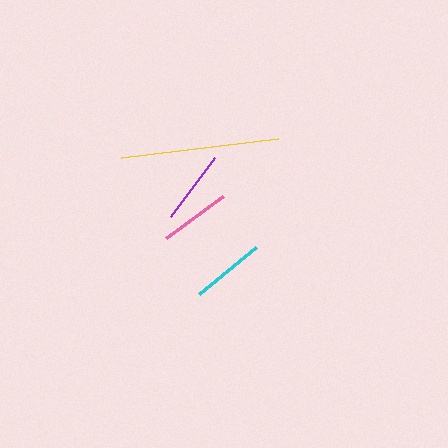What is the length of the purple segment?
The purple segment is approximately 73 pixels long.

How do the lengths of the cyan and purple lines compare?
The cyan and purple lines are approximately the same length.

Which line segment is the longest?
The yellow line is the longest at approximately 159 pixels.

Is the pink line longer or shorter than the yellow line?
The yellow line is longer than the pink line.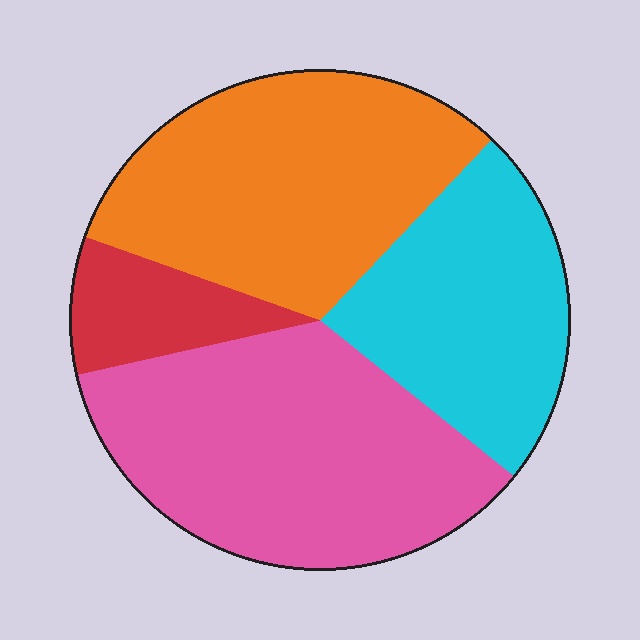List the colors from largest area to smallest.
From largest to smallest: pink, orange, cyan, red.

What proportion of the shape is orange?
Orange takes up about one third (1/3) of the shape.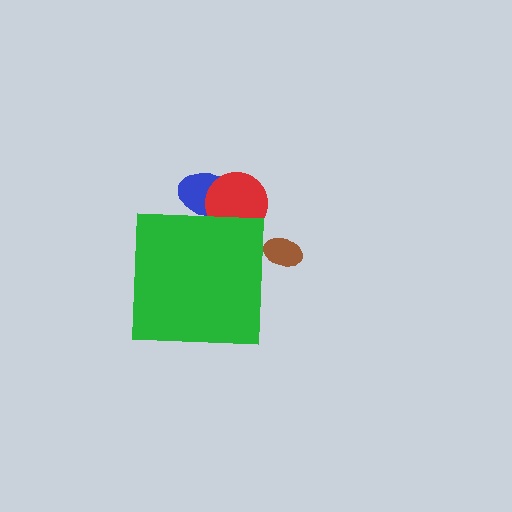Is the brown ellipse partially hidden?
Yes, the brown ellipse is partially hidden behind the green square.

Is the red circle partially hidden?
Yes, the red circle is partially hidden behind the green square.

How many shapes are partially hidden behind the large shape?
3 shapes are partially hidden.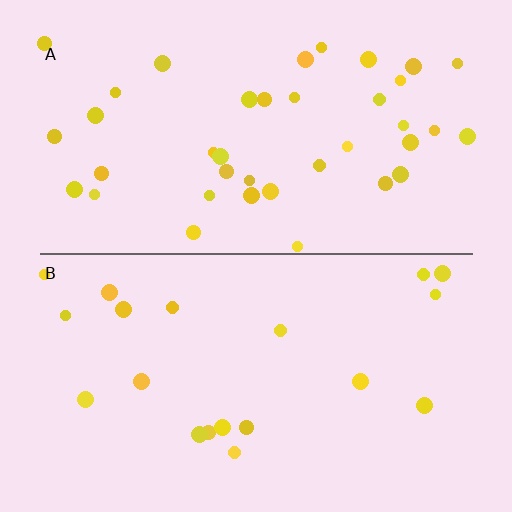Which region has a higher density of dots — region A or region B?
A (the top).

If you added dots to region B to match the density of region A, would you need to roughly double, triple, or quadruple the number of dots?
Approximately double.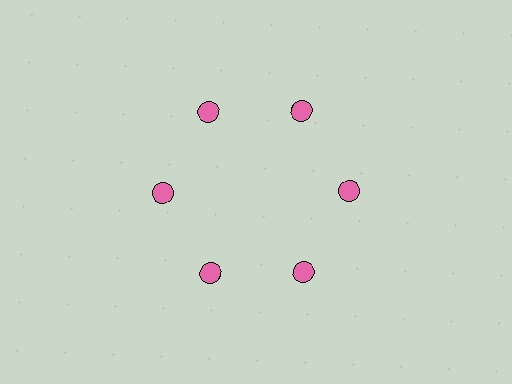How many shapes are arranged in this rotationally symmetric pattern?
There are 6 shapes, arranged in 6 groups of 1.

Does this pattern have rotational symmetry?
Yes, this pattern has 6-fold rotational symmetry. It looks the same after rotating 60 degrees around the center.